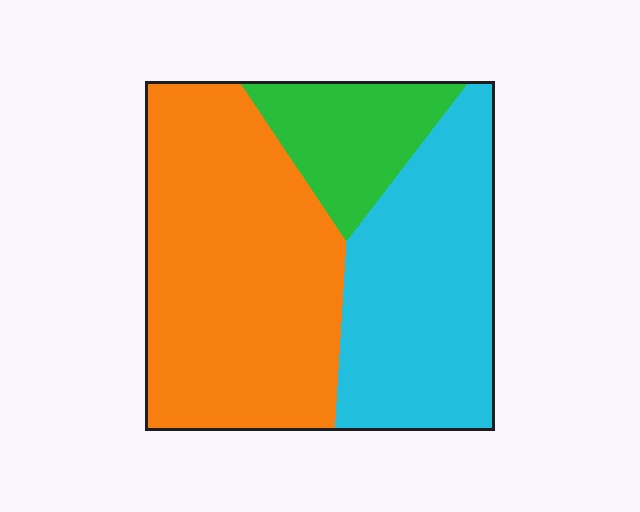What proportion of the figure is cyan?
Cyan covers 35% of the figure.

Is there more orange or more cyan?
Orange.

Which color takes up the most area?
Orange, at roughly 50%.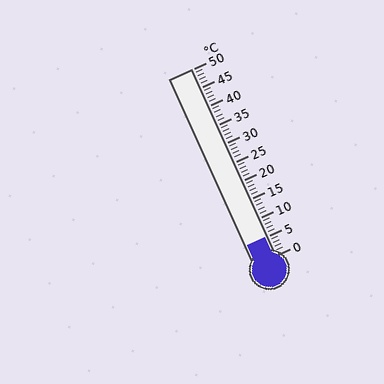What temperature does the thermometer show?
The thermometer shows approximately 5°C.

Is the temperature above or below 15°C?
The temperature is below 15°C.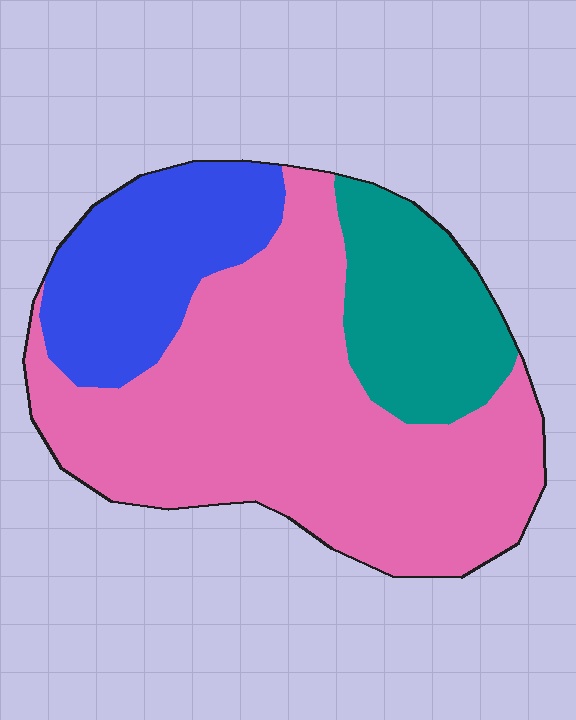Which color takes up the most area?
Pink, at roughly 60%.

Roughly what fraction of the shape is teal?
Teal takes up about one fifth (1/5) of the shape.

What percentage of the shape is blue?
Blue takes up about one fifth (1/5) of the shape.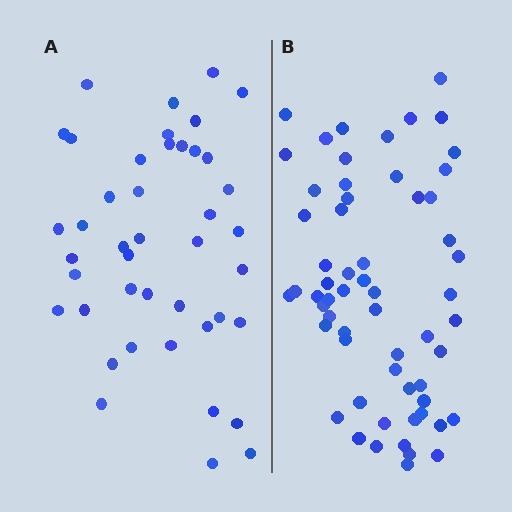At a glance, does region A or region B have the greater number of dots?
Region B (the right region) has more dots.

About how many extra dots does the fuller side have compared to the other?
Region B has approximately 15 more dots than region A.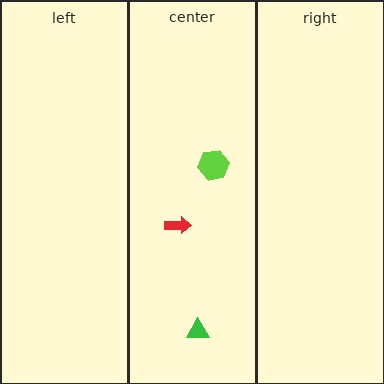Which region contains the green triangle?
The center region.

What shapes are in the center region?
The red arrow, the lime hexagon, the green triangle.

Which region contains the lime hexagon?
The center region.